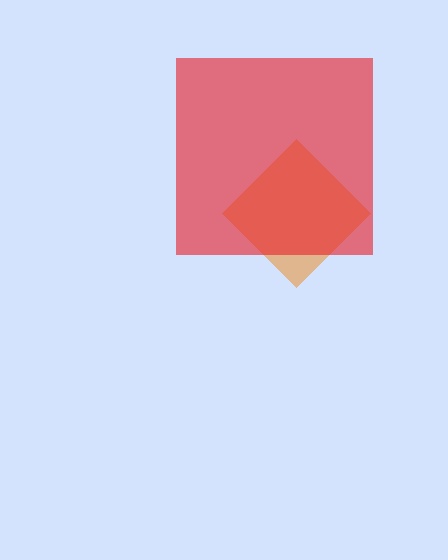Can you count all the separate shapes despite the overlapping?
Yes, there are 2 separate shapes.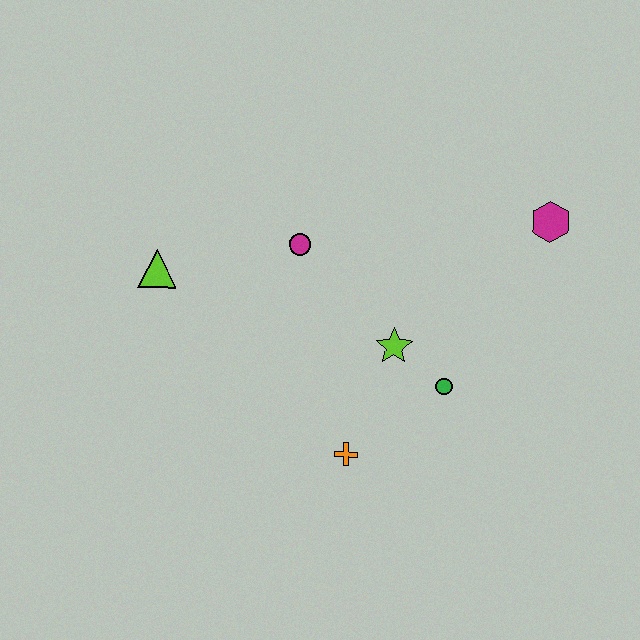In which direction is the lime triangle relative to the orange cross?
The lime triangle is to the left of the orange cross.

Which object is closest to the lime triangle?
The magenta circle is closest to the lime triangle.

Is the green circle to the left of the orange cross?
No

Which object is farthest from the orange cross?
The magenta hexagon is farthest from the orange cross.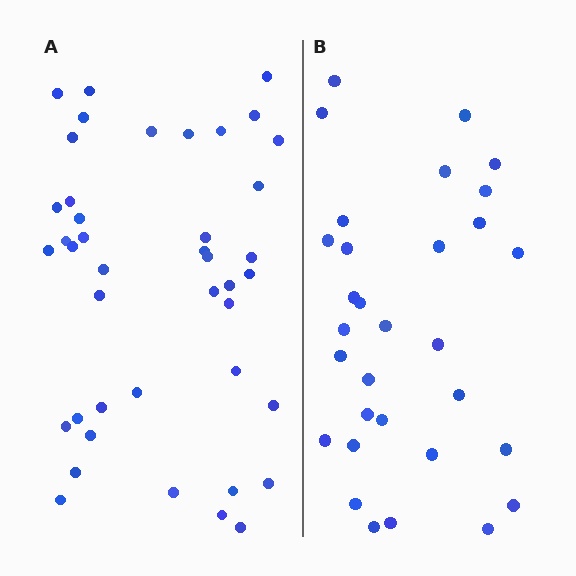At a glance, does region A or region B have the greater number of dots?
Region A (the left region) has more dots.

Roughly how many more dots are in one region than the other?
Region A has roughly 12 or so more dots than region B.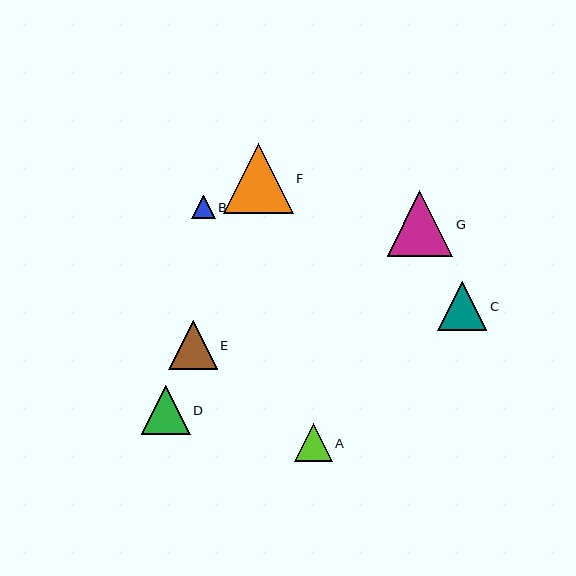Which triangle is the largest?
Triangle F is the largest with a size of approximately 70 pixels.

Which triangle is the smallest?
Triangle B is the smallest with a size of approximately 24 pixels.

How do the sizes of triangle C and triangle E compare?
Triangle C and triangle E are approximately the same size.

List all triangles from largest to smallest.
From largest to smallest: F, G, C, D, E, A, B.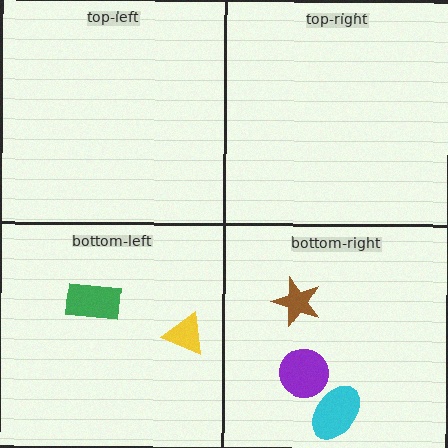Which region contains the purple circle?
The bottom-right region.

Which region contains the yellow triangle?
The bottom-left region.